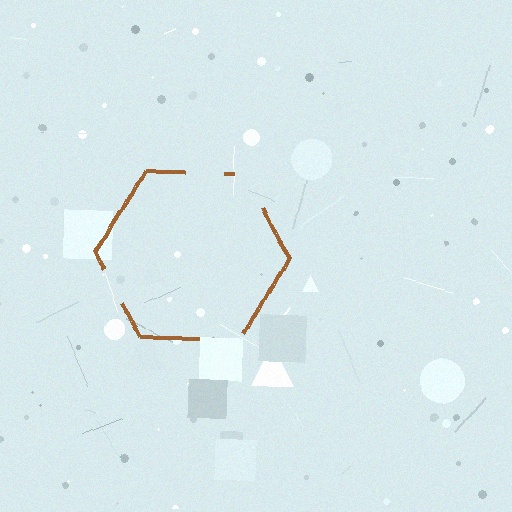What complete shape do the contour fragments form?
The contour fragments form a hexagon.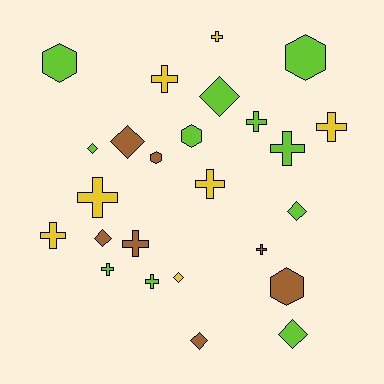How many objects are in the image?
There are 25 objects.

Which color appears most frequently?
Lime, with 11 objects.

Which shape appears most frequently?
Cross, with 12 objects.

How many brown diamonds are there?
There are 3 brown diamonds.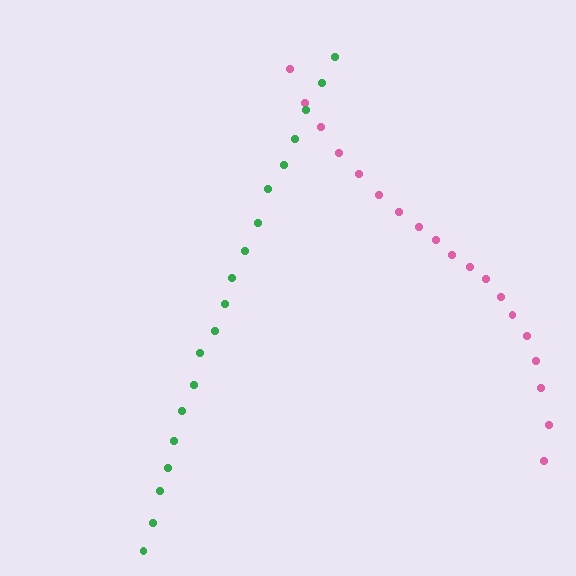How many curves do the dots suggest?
There are 2 distinct paths.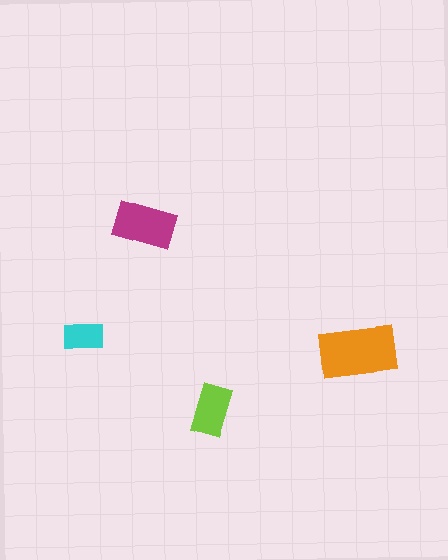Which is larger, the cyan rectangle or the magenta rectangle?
The magenta one.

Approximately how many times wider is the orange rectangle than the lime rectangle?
About 1.5 times wider.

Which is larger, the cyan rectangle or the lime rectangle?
The lime one.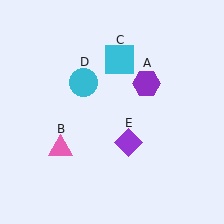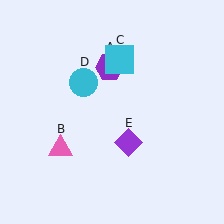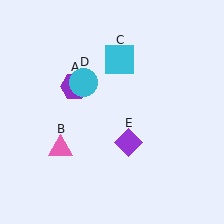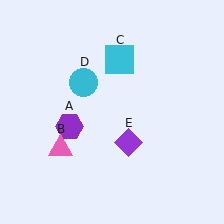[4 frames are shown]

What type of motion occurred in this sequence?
The purple hexagon (object A) rotated counterclockwise around the center of the scene.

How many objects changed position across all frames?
1 object changed position: purple hexagon (object A).